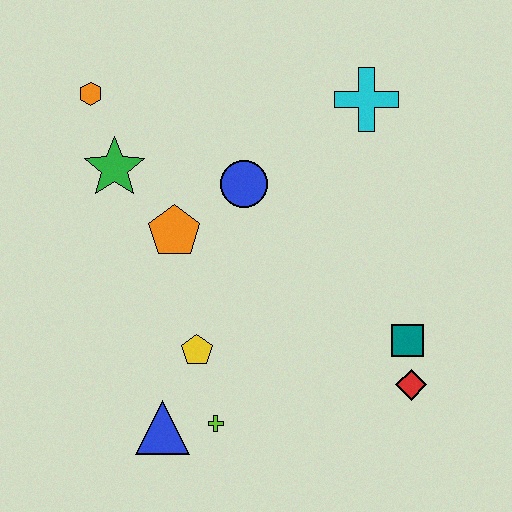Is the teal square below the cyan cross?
Yes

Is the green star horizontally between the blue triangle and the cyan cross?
No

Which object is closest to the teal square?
The red diamond is closest to the teal square.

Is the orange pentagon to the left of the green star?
No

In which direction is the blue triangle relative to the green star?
The blue triangle is below the green star.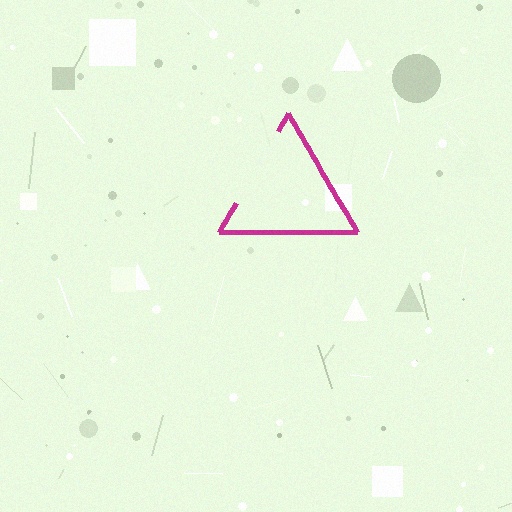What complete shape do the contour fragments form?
The contour fragments form a triangle.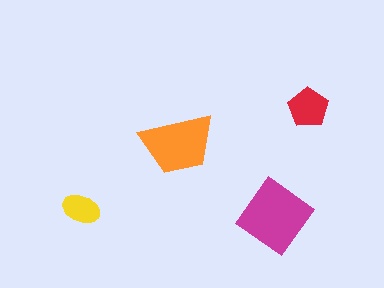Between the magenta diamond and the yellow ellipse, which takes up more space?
The magenta diamond.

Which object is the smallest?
The yellow ellipse.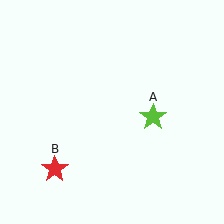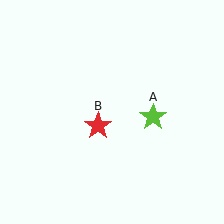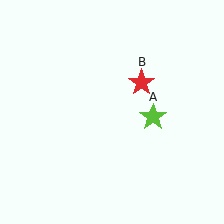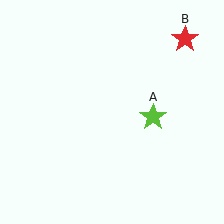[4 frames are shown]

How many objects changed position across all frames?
1 object changed position: red star (object B).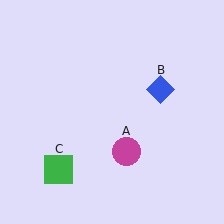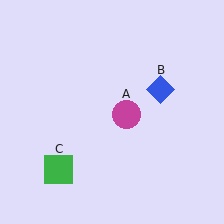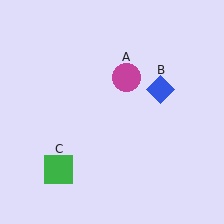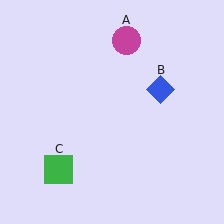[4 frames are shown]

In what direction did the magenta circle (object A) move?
The magenta circle (object A) moved up.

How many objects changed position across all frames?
1 object changed position: magenta circle (object A).